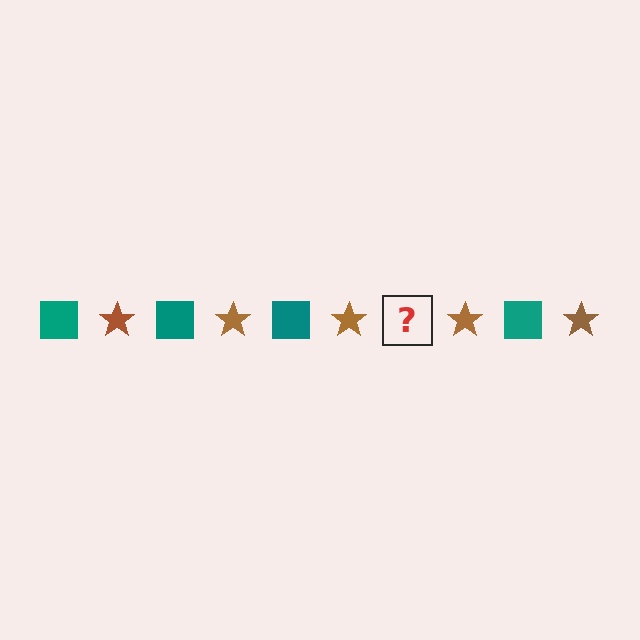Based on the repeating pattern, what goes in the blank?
The blank should be a teal square.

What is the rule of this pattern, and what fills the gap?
The rule is that the pattern alternates between teal square and brown star. The gap should be filled with a teal square.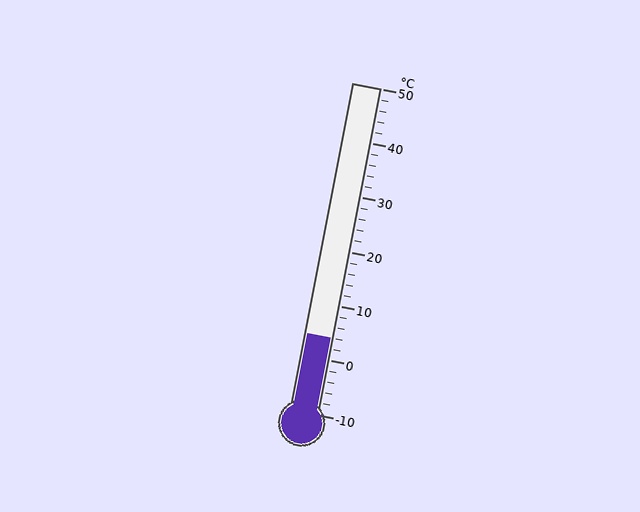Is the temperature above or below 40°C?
The temperature is below 40°C.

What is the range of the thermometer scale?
The thermometer scale ranges from -10°C to 50°C.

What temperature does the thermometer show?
The thermometer shows approximately 4°C.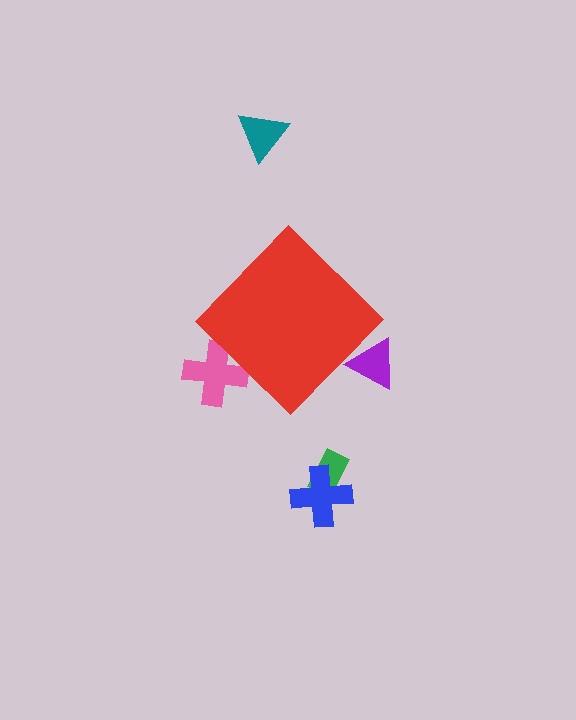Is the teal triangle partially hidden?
No, the teal triangle is fully visible.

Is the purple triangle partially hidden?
Yes, the purple triangle is partially hidden behind the red diamond.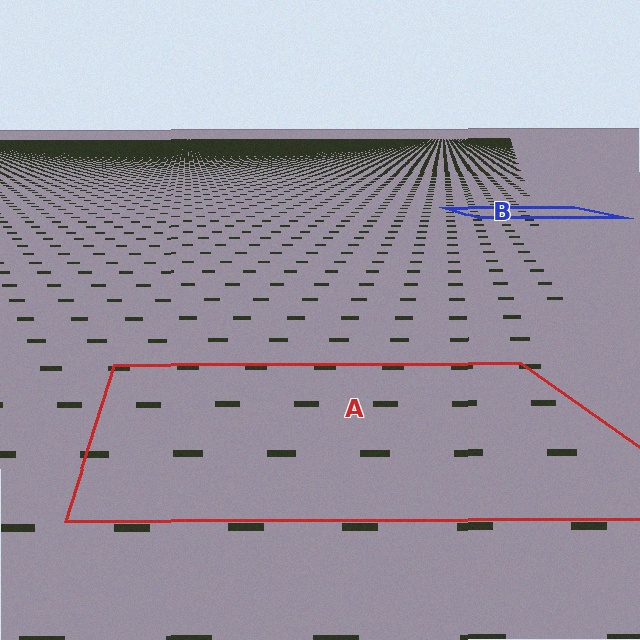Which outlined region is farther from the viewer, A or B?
Region B is farther from the viewer — the texture elements inside it appear smaller and more densely packed.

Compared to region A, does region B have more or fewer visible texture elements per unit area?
Region B has more texture elements per unit area — they are packed more densely because it is farther away.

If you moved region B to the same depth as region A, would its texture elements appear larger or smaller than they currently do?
They would appear larger. At a closer depth, the same texture elements are projected at a bigger on-screen size.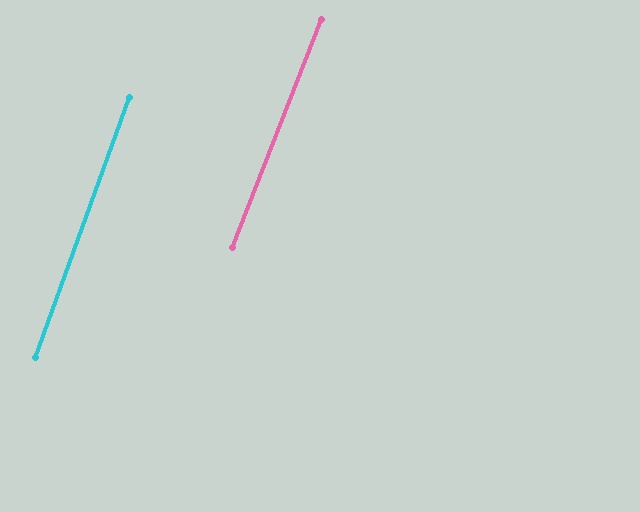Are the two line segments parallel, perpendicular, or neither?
Parallel — their directions differ by only 1.5°.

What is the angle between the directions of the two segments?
Approximately 2 degrees.